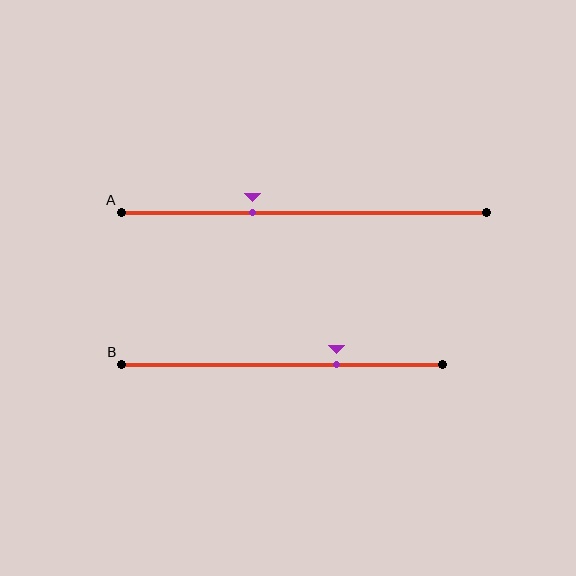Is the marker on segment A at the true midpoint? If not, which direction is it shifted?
No, the marker on segment A is shifted to the left by about 14% of the segment length.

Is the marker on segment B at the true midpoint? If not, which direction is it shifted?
No, the marker on segment B is shifted to the right by about 17% of the segment length.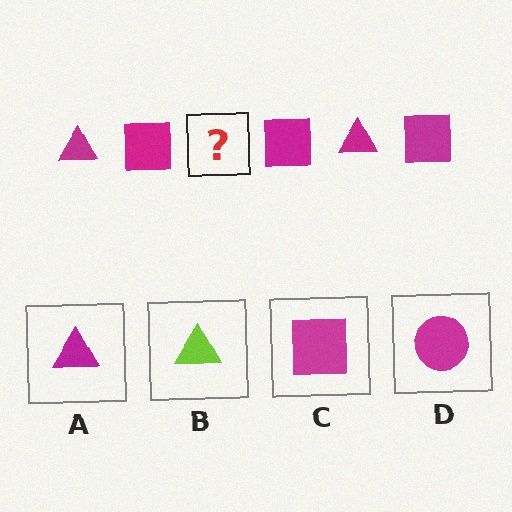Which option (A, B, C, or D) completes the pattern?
A.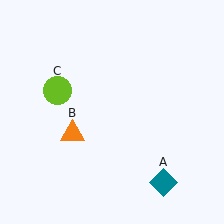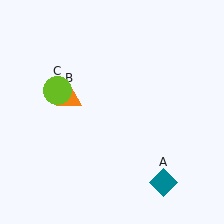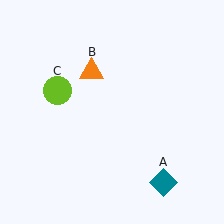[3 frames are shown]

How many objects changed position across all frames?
1 object changed position: orange triangle (object B).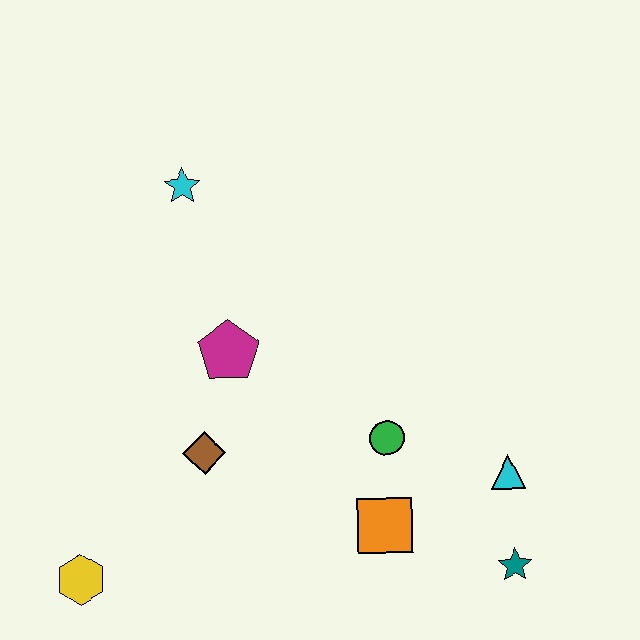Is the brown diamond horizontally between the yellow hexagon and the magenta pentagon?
Yes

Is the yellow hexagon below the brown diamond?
Yes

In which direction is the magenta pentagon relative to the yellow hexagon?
The magenta pentagon is above the yellow hexagon.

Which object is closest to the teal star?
The cyan triangle is closest to the teal star.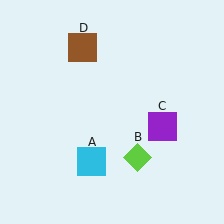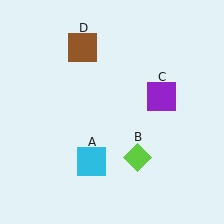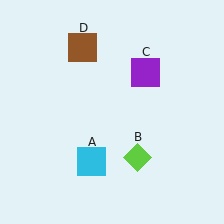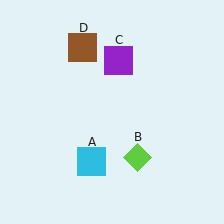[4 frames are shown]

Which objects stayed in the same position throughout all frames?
Cyan square (object A) and lime diamond (object B) and brown square (object D) remained stationary.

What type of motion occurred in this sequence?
The purple square (object C) rotated counterclockwise around the center of the scene.